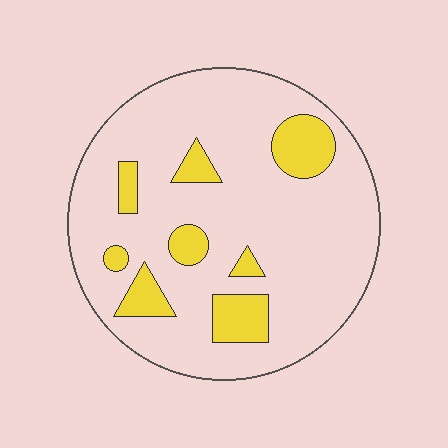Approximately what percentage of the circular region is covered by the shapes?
Approximately 15%.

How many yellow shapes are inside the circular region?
8.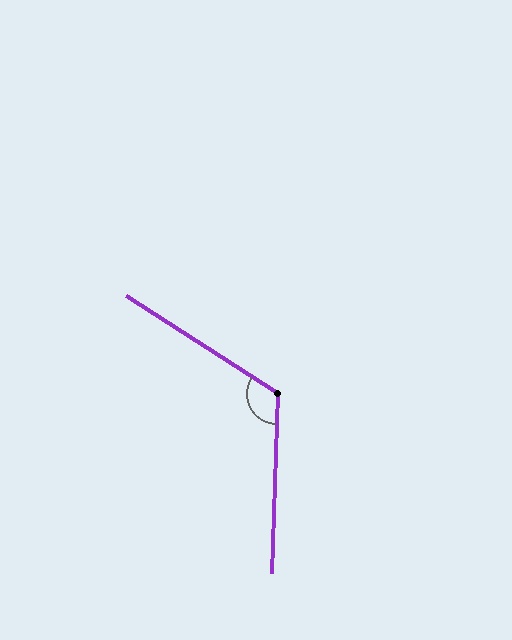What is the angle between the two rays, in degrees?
Approximately 121 degrees.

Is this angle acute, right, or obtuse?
It is obtuse.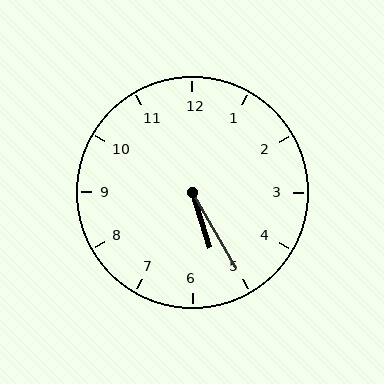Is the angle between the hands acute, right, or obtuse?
It is acute.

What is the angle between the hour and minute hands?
Approximately 12 degrees.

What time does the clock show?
5:25.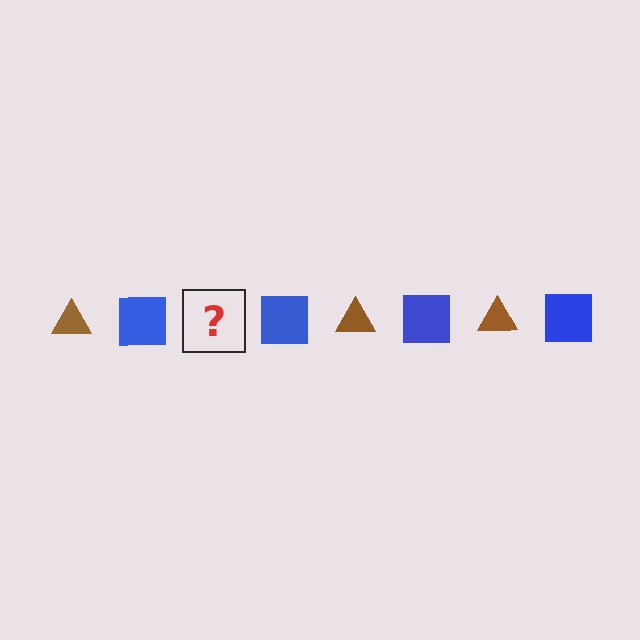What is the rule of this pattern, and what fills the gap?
The rule is that the pattern alternates between brown triangle and blue square. The gap should be filled with a brown triangle.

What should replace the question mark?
The question mark should be replaced with a brown triangle.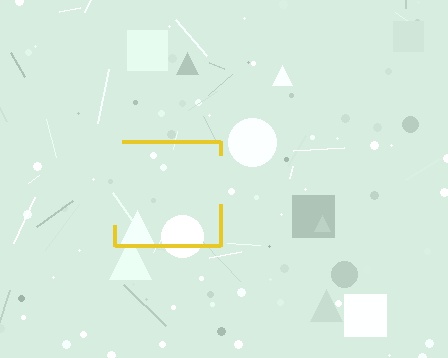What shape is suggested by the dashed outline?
The dashed outline suggests a square.